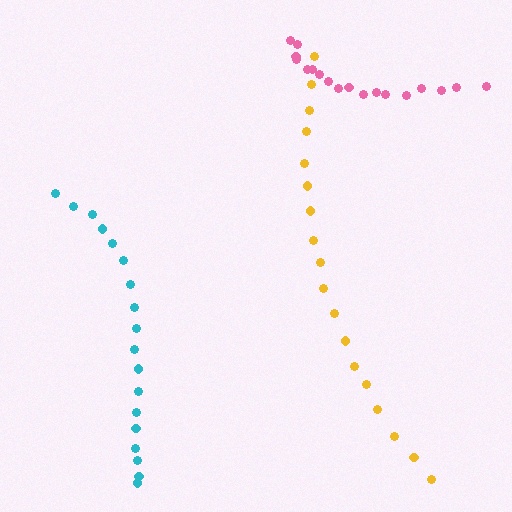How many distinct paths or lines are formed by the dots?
There are 3 distinct paths.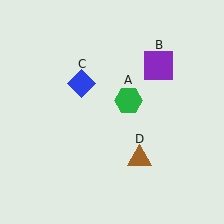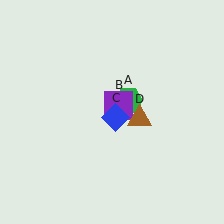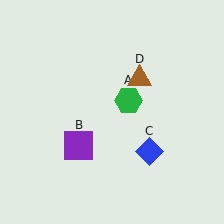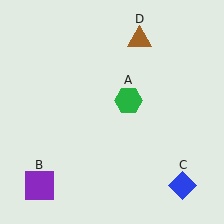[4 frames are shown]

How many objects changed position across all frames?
3 objects changed position: purple square (object B), blue diamond (object C), brown triangle (object D).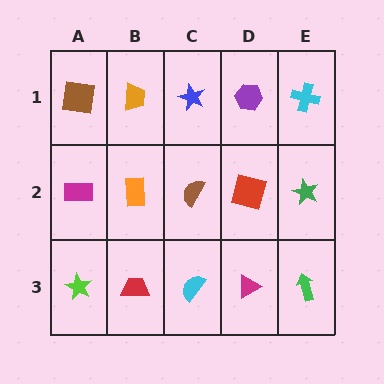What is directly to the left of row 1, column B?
A brown square.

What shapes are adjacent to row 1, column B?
An orange rectangle (row 2, column B), a brown square (row 1, column A), a blue star (row 1, column C).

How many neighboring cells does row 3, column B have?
3.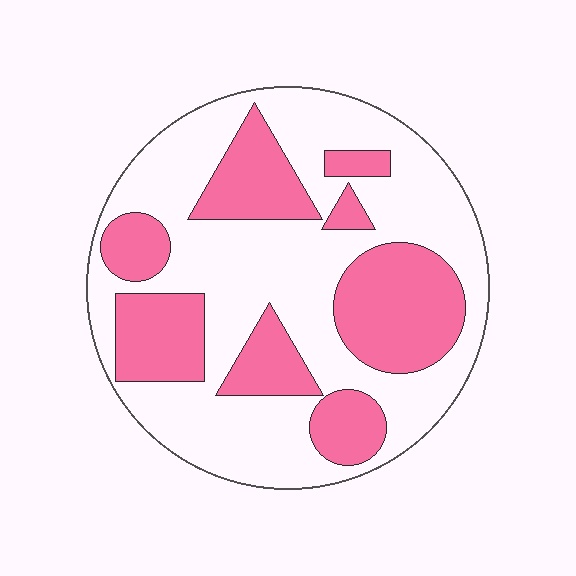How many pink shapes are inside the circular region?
8.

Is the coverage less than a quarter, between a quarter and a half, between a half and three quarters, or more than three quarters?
Between a quarter and a half.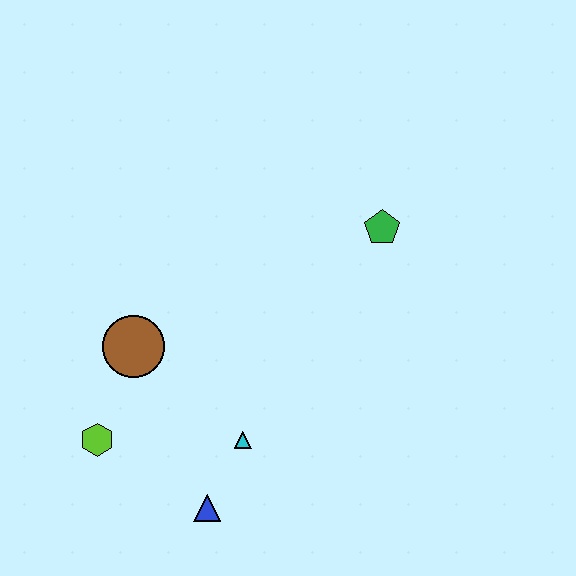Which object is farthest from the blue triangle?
The green pentagon is farthest from the blue triangle.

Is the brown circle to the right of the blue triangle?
No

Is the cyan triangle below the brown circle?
Yes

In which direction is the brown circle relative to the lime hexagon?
The brown circle is above the lime hexagon.